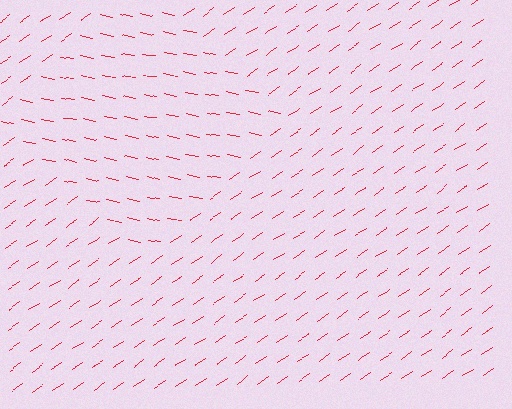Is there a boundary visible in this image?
Yes, there is a texture boundary formed by a change in line orientation.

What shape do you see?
I see a diamond.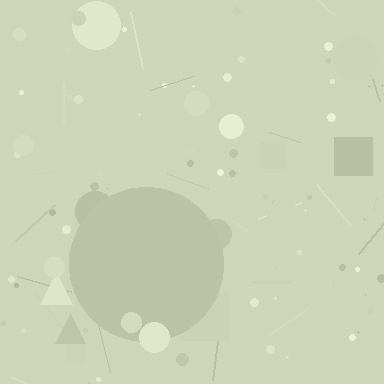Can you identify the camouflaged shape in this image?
The camouflaged shape is a circle.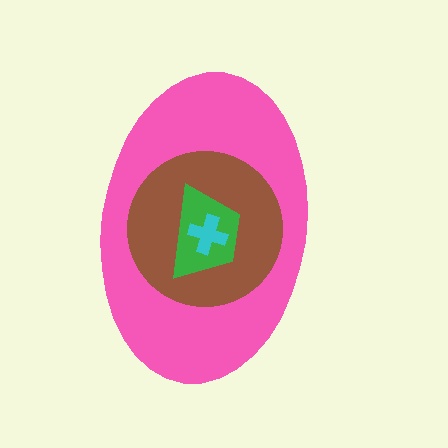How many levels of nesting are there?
4.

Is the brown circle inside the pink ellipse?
Yes.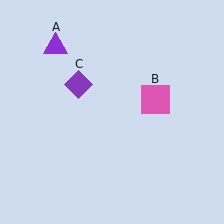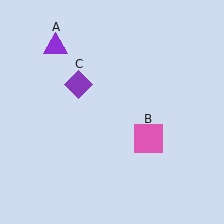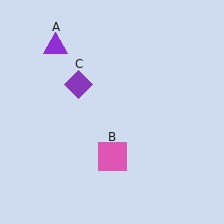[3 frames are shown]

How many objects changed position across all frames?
1 object changed position: pink square (object B).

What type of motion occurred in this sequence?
The pink square (object B) rotated clockwise around the center of the scene.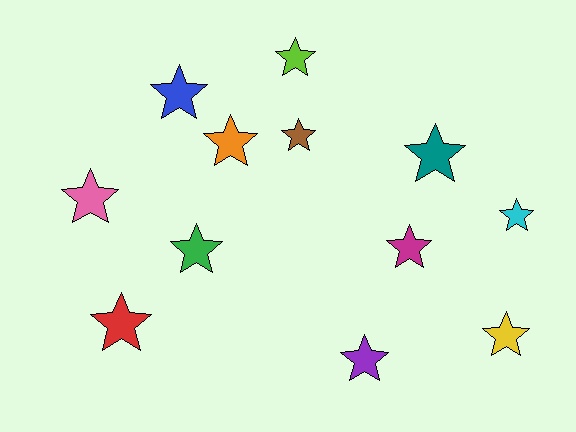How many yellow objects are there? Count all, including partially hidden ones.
There is 1 yellow object.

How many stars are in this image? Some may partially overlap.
There are 12 stars.